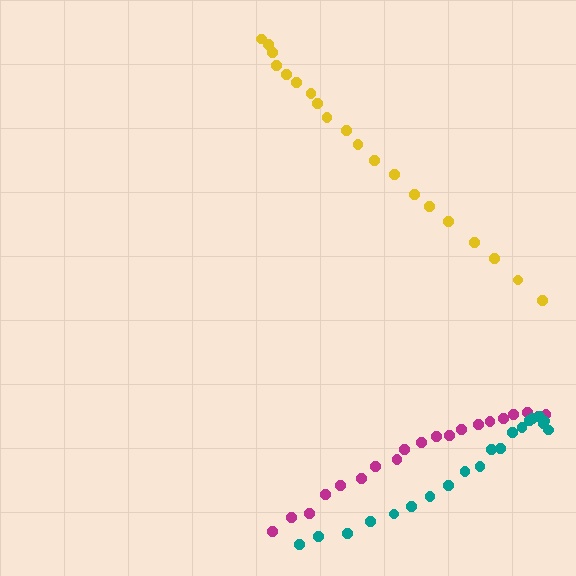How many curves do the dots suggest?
There are 3 distinct paths.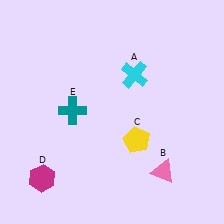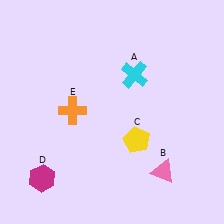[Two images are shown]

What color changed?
The cross (E) changed from teal in Image 1 to orange in Image 2.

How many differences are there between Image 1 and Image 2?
There is 1 difference between the two images.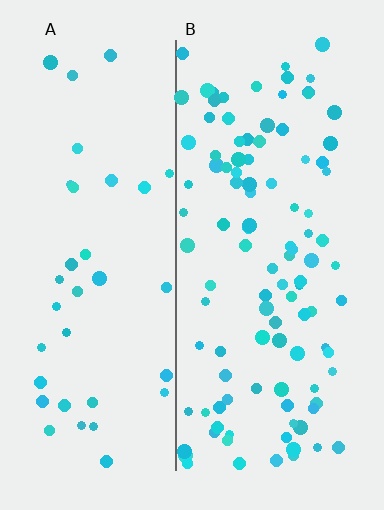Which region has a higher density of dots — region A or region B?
B (the right).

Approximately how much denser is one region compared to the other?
Approximately 2.9× — region B over region A.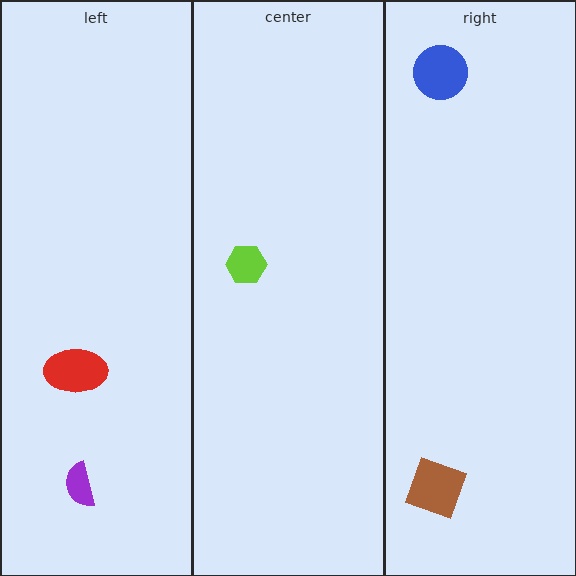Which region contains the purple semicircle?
The left region.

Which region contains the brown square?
The right region.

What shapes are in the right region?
The blue circle, the brown square.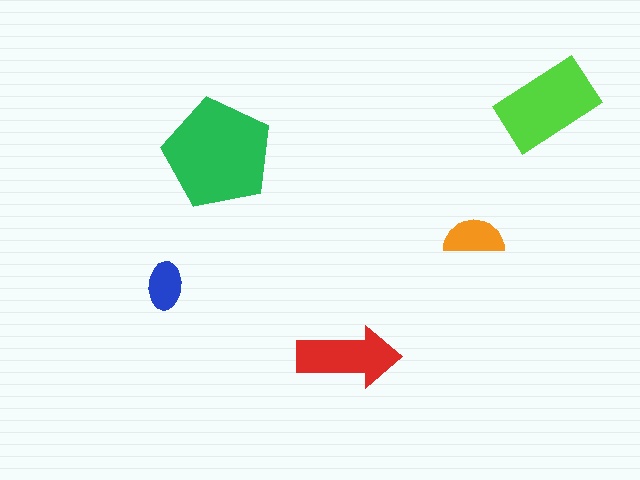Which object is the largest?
The green pentagon.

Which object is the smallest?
The blue ellipse.